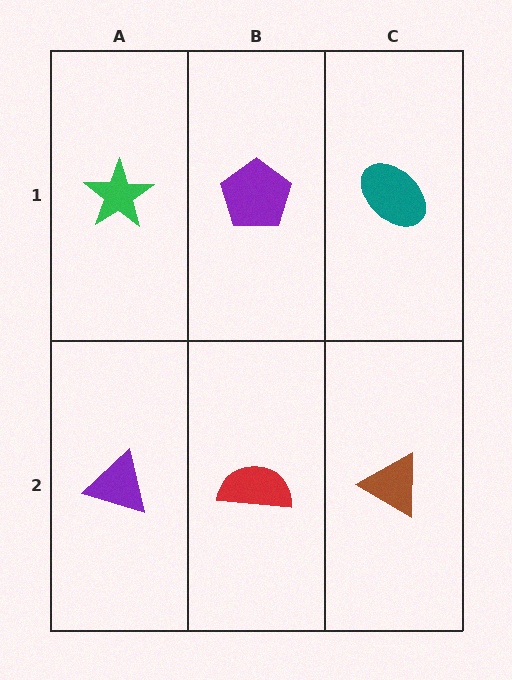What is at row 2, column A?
A purple triangle.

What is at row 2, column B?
A red semicircle.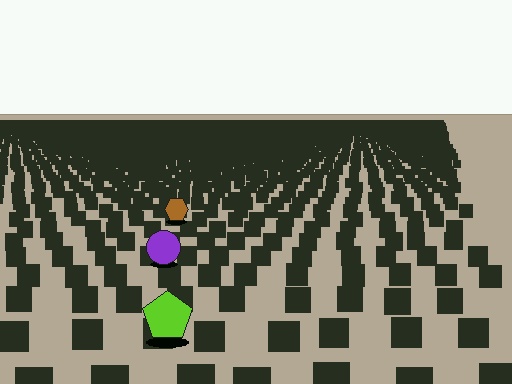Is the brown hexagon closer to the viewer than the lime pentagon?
No. The lime pentagon is closer — you can tell from the texture gradient: the ground texture is coarser near it.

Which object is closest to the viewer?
The lime pentagon is closest. The texture marks near it are larger and more spread out.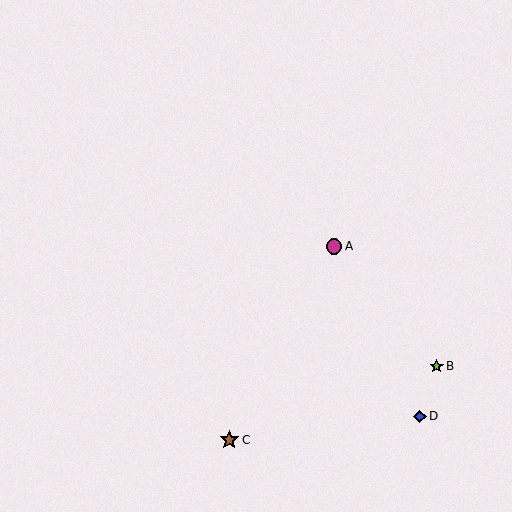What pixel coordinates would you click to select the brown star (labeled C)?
Click at (229, 440) to select the brown star C.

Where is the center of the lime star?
The center of the lime star is at (437, 366).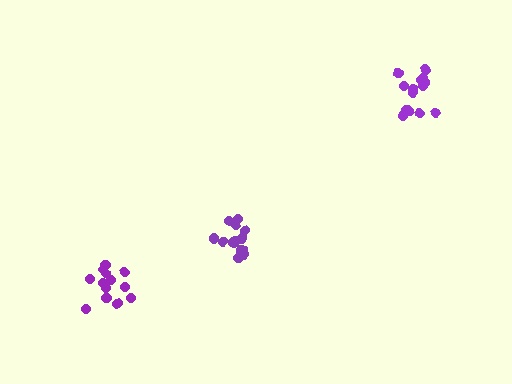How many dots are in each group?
Group 1: 16 dots, Group 2: 13 dots, Group 3: 13 dots (42 total).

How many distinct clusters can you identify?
There are 3 distinct clusters.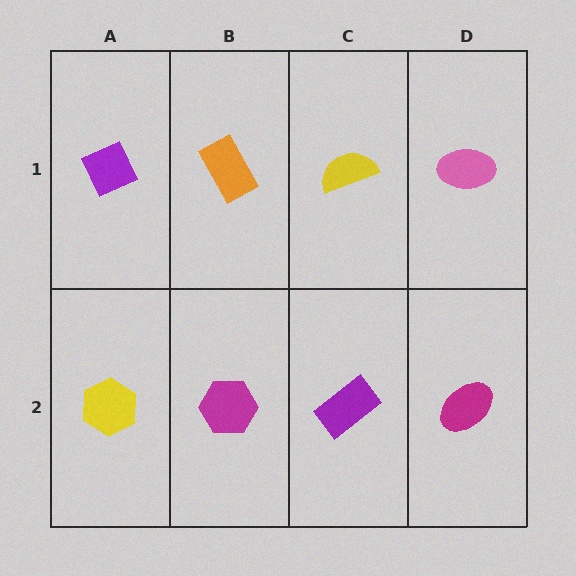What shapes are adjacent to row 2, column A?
A purple diamond (row 1, column A), a magenta hexagon (row 2, column B).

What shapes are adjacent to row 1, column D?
A magenta ellipse (row 2, column D), a yellow semicircle (row 1, column C).